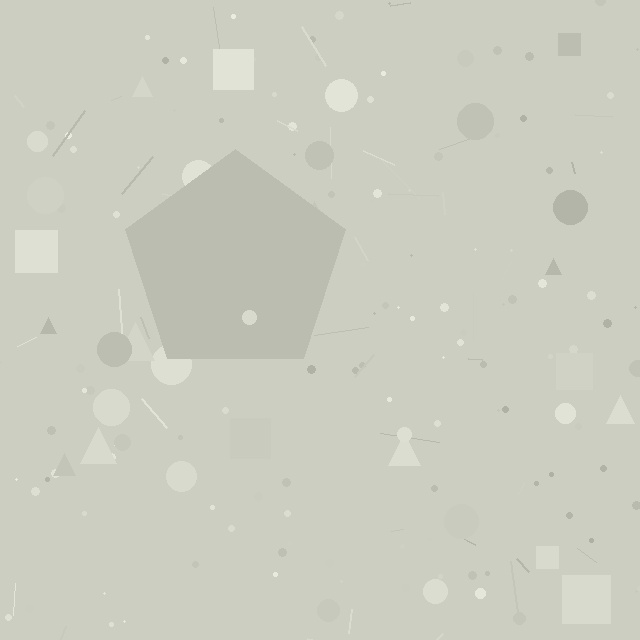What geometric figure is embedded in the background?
A pentagon is embedded in the background.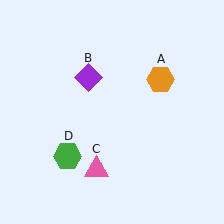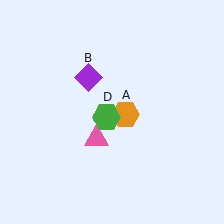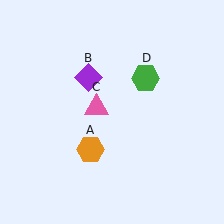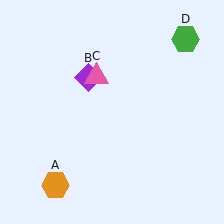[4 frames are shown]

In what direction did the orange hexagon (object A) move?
The orange hexagon (object A) moved down and to the left.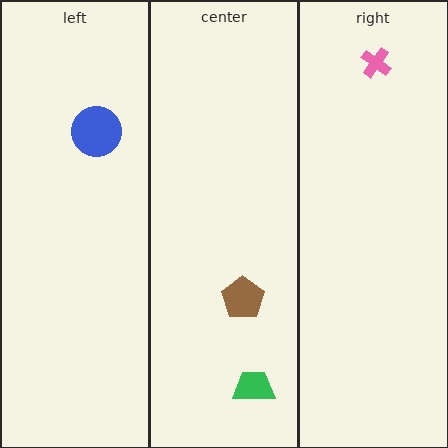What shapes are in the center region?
The green trapezoid, the brown pentagon.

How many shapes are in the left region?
1.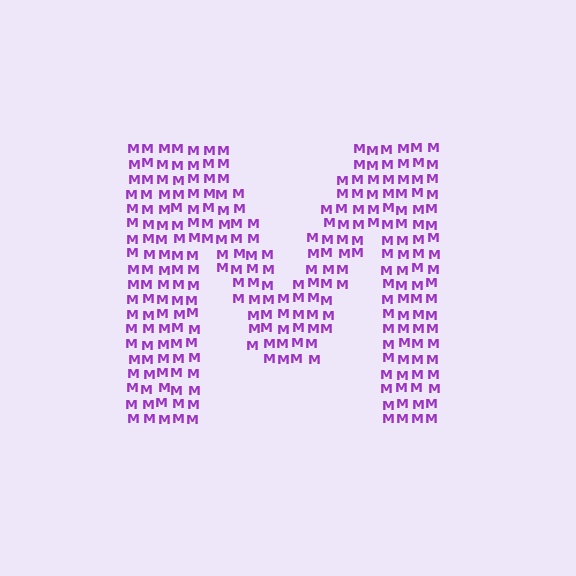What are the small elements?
The small elements are letter M's.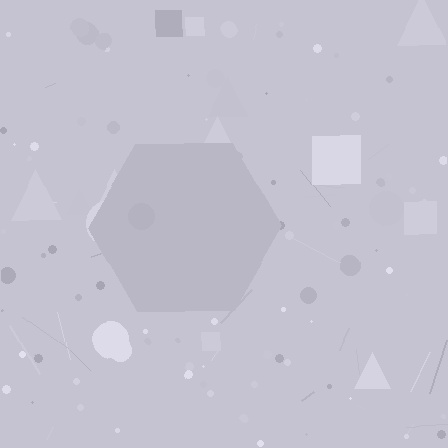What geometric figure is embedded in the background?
A hexagon is embedded in the background.